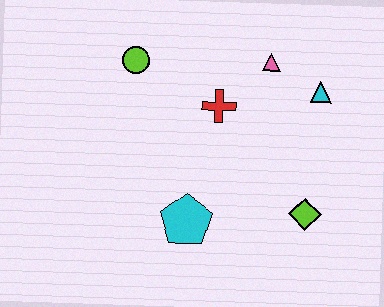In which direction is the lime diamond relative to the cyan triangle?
The lime diamond is below the cyan triangle.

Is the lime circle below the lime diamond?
No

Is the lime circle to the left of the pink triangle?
Yes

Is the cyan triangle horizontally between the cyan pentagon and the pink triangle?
No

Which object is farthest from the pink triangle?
The cyan pentagon is farthest from the pink triangle.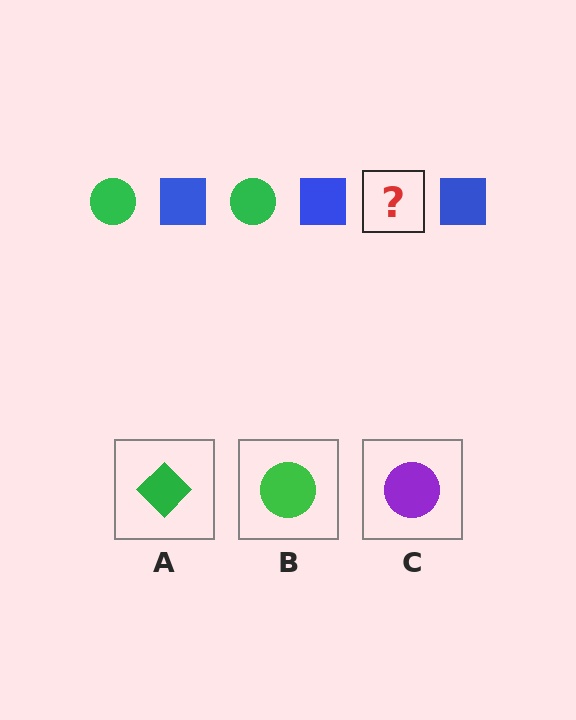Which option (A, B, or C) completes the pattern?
B.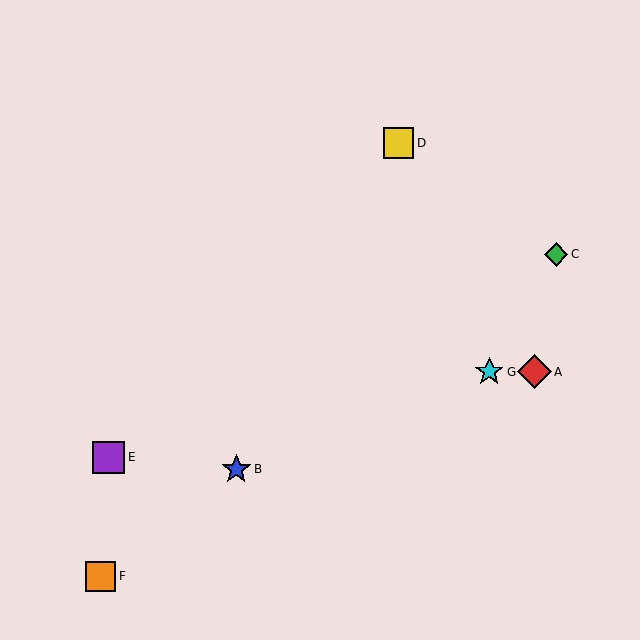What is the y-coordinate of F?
Object F is at y≈576.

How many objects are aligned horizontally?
2 objects (A, G) are aligned horizontally.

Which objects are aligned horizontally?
Objects A, G are aligned horizontally.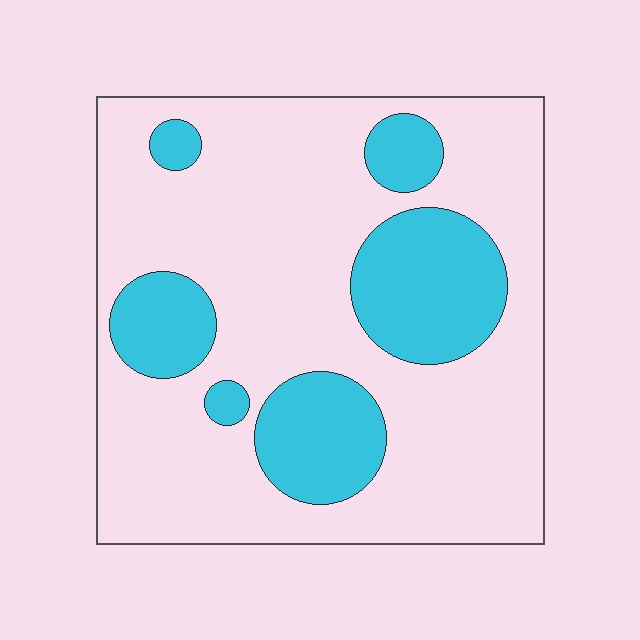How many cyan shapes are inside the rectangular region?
6.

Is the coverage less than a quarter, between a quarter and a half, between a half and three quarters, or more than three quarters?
Between a quarter and a half.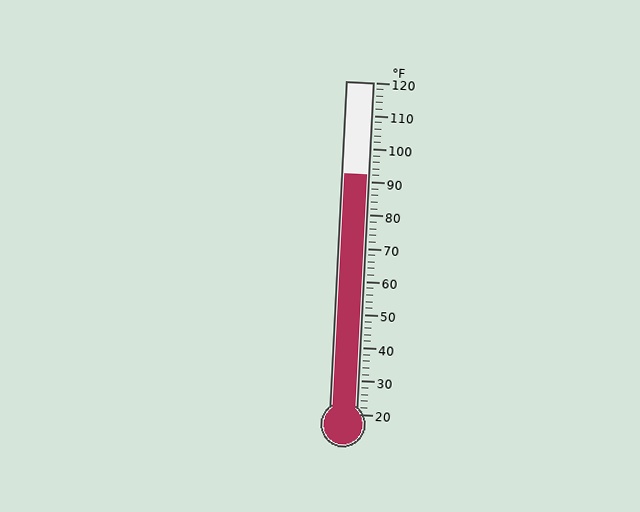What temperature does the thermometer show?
The thermometer shows approximately 92°F.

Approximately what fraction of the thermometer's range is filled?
The thermometer is filled to approximately 70% of its range.